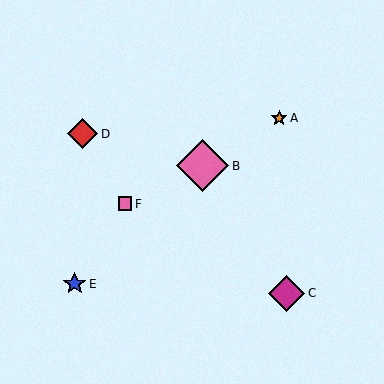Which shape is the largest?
The pink diamond (labeled B) is the largest.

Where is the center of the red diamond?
The center of the red diamond is at (83, 134).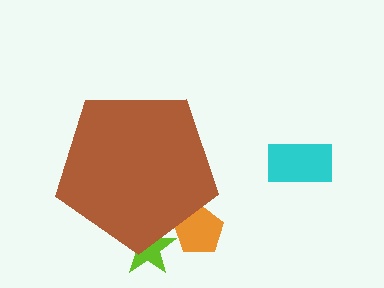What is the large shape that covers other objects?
A brown pentagon.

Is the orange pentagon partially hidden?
Yes, the orange pentagon is partially hidden behind the brown pentagon.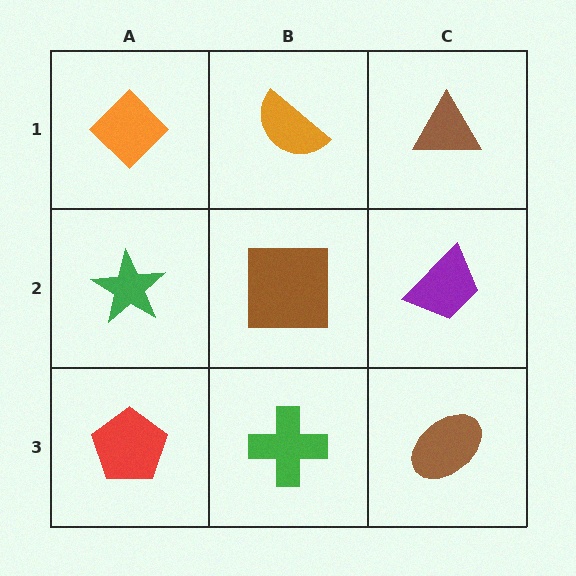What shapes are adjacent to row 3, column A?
A green star (row 2, column A), a green cross (row 3, column B).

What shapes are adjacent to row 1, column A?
A green star (row 2, column A), an orange semicircle (row 1, column B).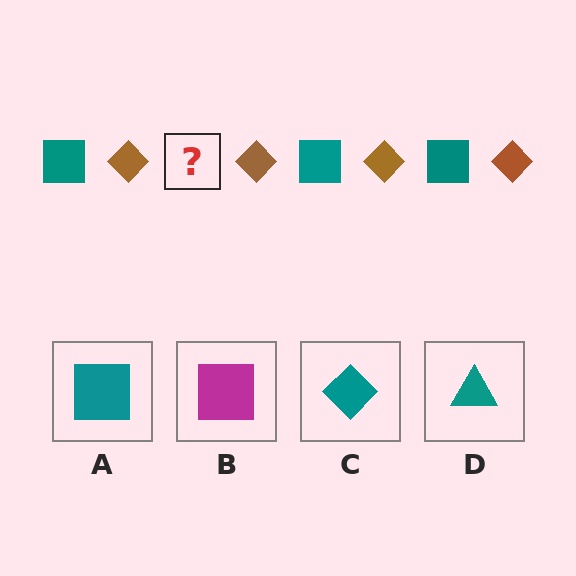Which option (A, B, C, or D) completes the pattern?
A.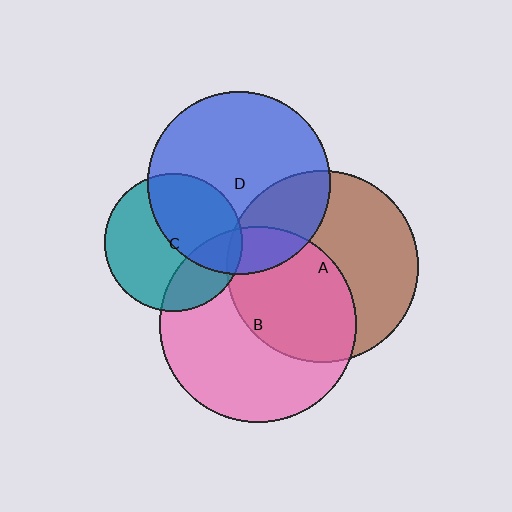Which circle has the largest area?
Circle B (pink).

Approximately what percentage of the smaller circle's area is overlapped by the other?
Approximately 25%.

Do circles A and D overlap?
Yes.